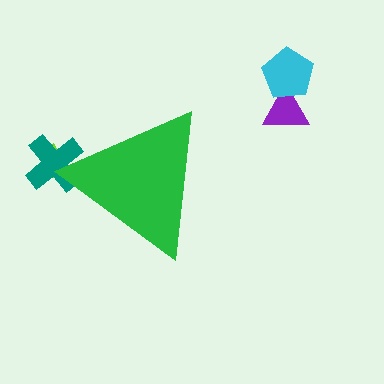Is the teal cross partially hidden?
Yes, the teal cross is partially hidden behind the green triangle.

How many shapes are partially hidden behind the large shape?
2 shapes are partially hidden.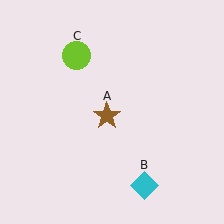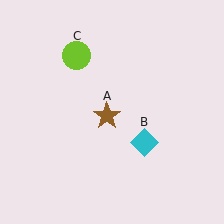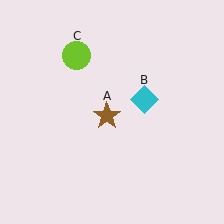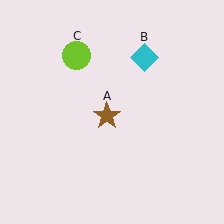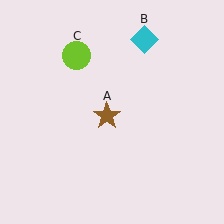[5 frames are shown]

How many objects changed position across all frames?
1 object changed position: cyan diamond (object B).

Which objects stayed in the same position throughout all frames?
Brown star (object A) and lime circle (object C) remained stationary.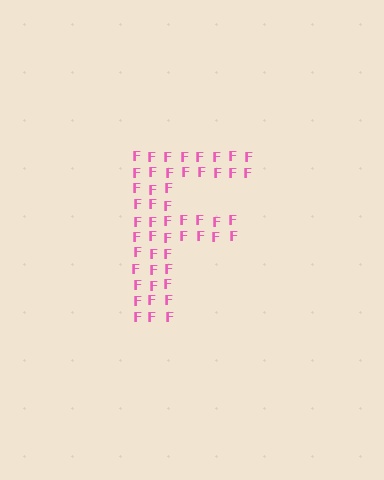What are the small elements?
The small elements are letter F's.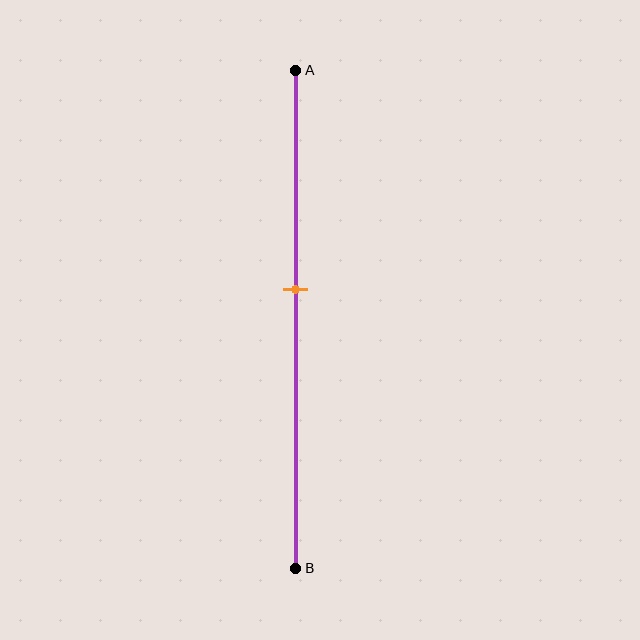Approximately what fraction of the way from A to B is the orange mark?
The orange mark is approximately 45% of the way from A to B.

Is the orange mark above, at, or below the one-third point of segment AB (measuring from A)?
The orange mark is below the one-third point of segment AB.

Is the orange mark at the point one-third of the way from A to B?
No, the mark is at about 45% from A, not at the 33% one-third point.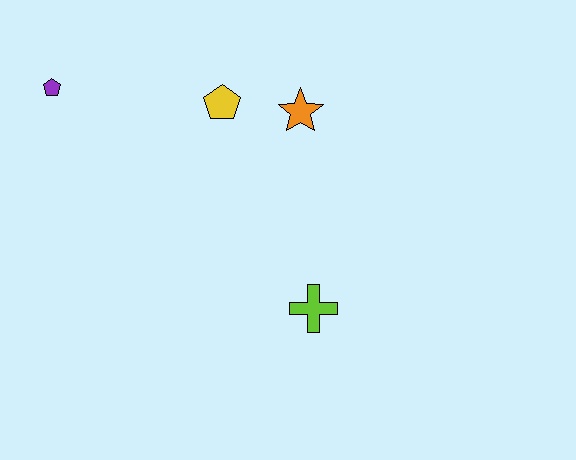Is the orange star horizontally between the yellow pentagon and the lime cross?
Yes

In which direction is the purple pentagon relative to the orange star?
The purple pentagon is to the left of the orange star.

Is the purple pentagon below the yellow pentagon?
No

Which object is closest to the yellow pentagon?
The orange star is closest to the yellow pentagon.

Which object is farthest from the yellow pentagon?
The lime cross is farthest from the yellow pentagon.